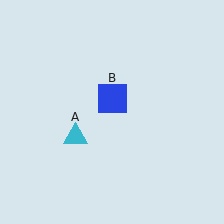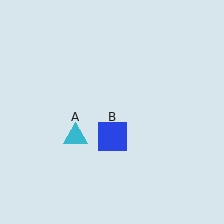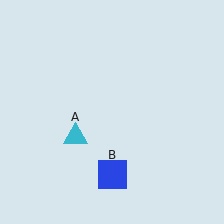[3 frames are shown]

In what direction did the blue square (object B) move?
The blue square (object B) moved down.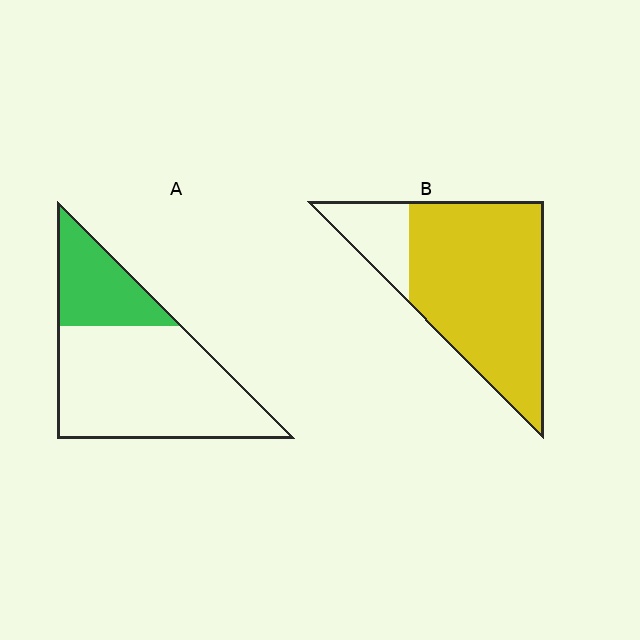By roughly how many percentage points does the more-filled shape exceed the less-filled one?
By roughly 55 percentage points (B over A).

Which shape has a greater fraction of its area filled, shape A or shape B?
Shape B.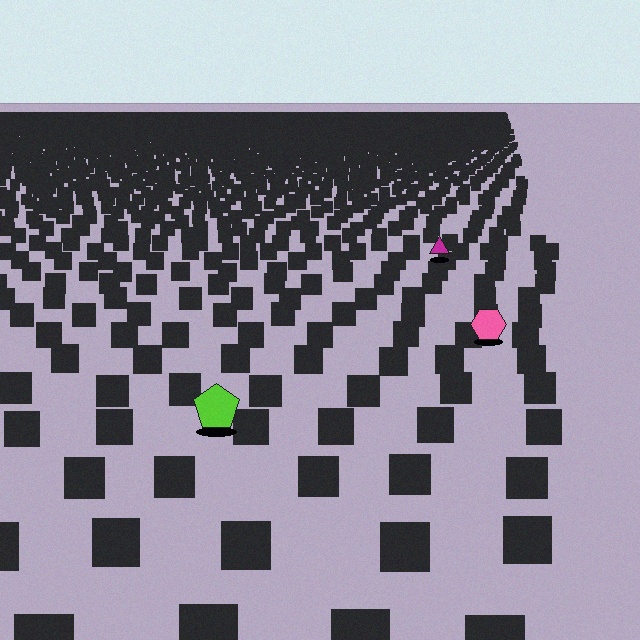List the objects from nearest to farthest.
From nearest to farthest: the lime pentagon, the pink hexagon, the magenta triangle.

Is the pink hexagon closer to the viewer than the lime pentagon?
No. The lime pentagon is closer — you can tell from the texture gradient: the ground texture is coarser near it.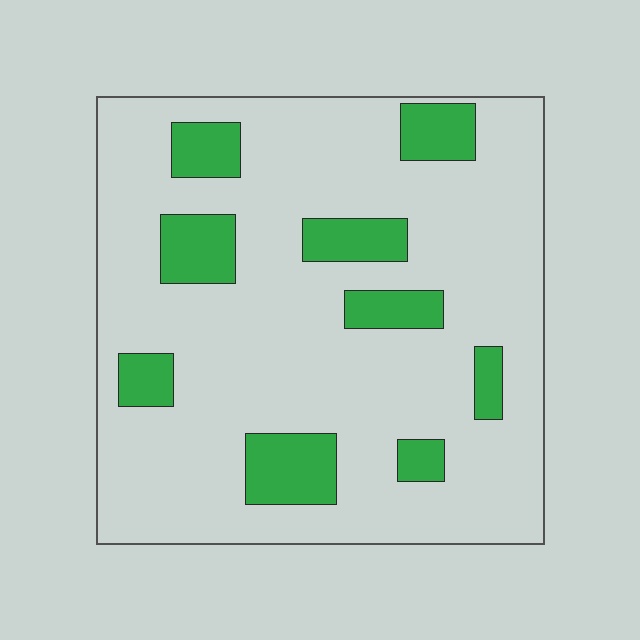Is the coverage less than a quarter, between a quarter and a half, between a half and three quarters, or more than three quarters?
Less than a quarter.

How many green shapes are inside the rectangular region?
9.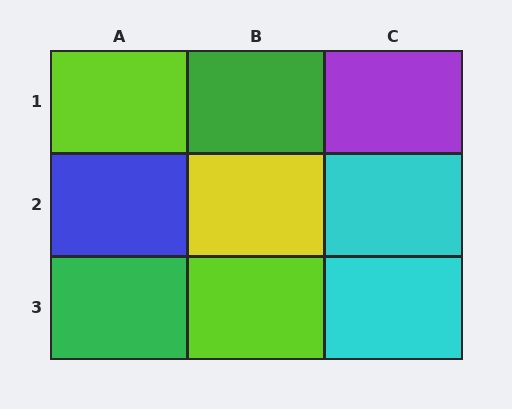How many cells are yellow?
1 cell is yellow.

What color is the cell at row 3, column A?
Green.